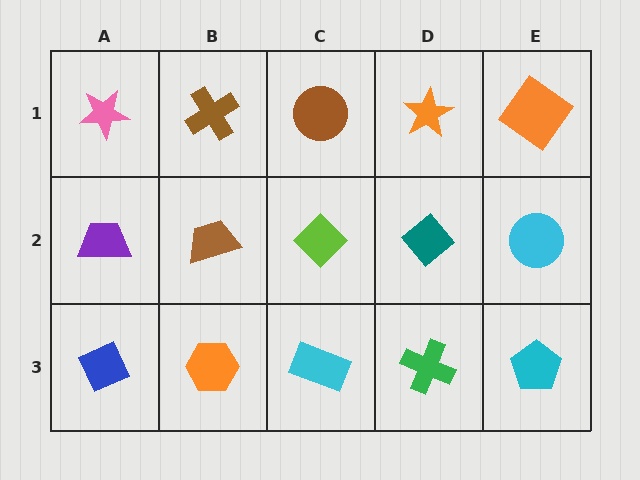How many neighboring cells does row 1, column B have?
3.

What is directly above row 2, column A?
A pink star.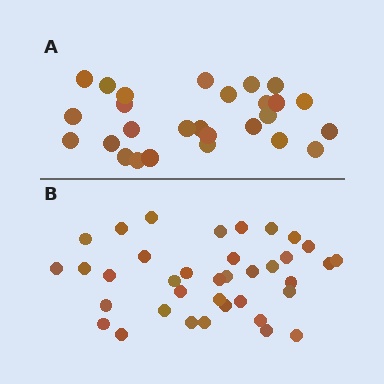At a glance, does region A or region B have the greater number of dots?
Region B (the bottom region) has more dots.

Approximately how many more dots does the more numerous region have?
Region B has roughly 10 or so more dots than region A.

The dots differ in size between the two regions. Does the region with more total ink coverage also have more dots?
No. Region A has more total ink coverage because its dots are larger, but region B actually contains more individual dots. Total area can be misleading — the number of items is what matters here.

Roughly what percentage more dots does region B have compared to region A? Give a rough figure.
About 35% more.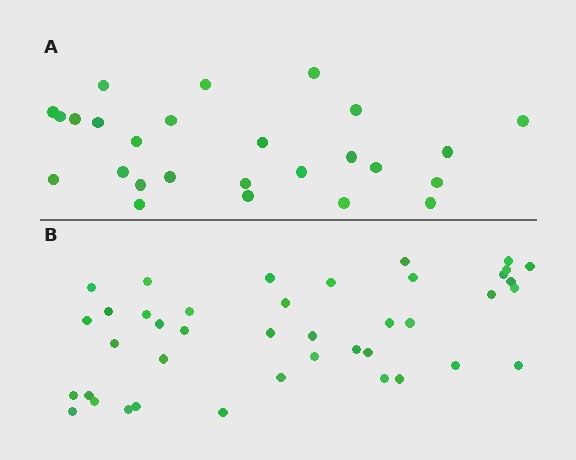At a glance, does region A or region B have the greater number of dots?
Region B (the bottom region) has more dots.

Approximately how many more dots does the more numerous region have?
Region B has approximately 15 more dots than region A.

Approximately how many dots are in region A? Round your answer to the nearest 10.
About 30 dots. (The exact count is 26, which rounds to 30.)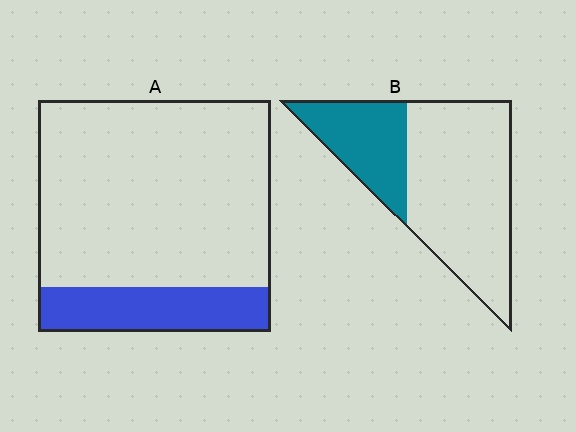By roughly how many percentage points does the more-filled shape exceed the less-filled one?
By roughly 10 percentage points (B over A).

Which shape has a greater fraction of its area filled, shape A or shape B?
Shape B.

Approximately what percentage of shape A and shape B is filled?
A is approximately 20% and B is approximately 30%.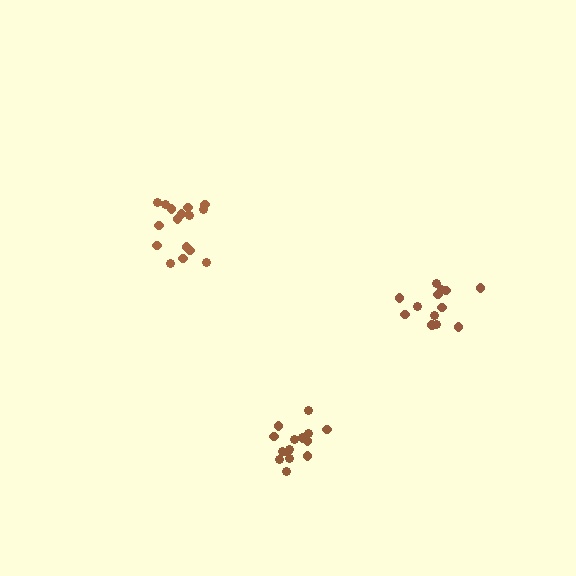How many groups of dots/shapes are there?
There are 3 groups.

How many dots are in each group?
Group 1: 13 dots, Group 2: 16 dots, Group 3: 16 dots (45 total).